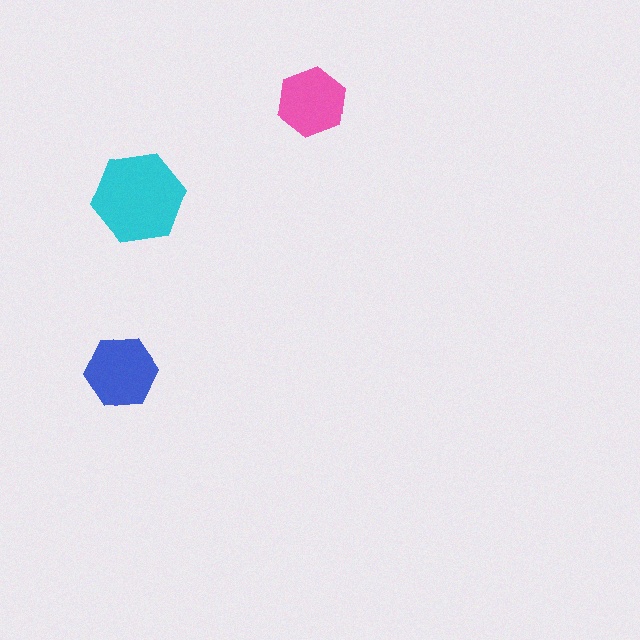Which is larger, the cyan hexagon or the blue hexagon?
The cyan one.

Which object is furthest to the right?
The pink hexagon is rightmost.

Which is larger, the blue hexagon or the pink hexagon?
The blue one.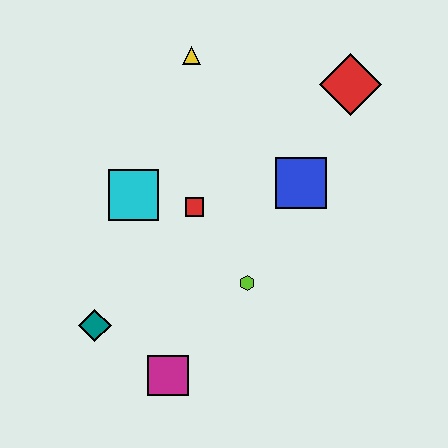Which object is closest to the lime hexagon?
The red square is closest to the lime hexagon.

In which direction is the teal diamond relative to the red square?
The teal diamond is below the red square.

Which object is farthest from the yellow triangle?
The magenta square is farthest from the yellow triangle.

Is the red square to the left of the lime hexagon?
Yes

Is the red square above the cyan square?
No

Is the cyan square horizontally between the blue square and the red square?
No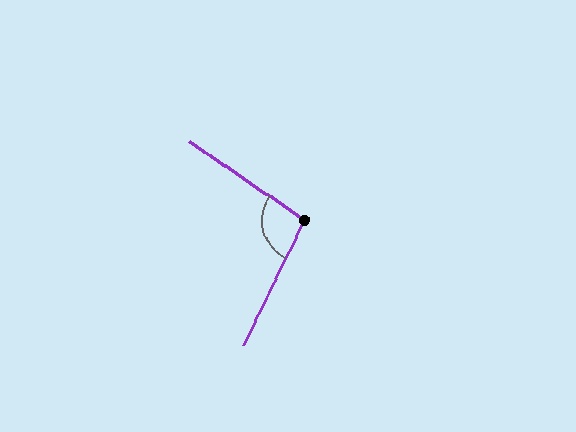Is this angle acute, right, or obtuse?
It is obtuse.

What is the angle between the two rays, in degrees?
Approximately 99 degrees.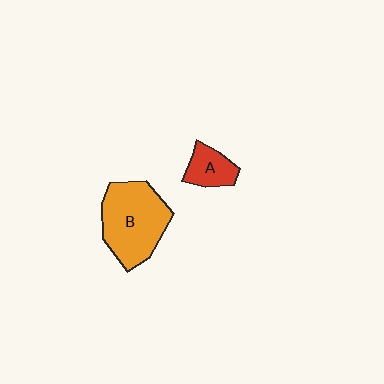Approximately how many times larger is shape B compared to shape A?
Approximately 2.6 times.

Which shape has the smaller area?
Shape A (red).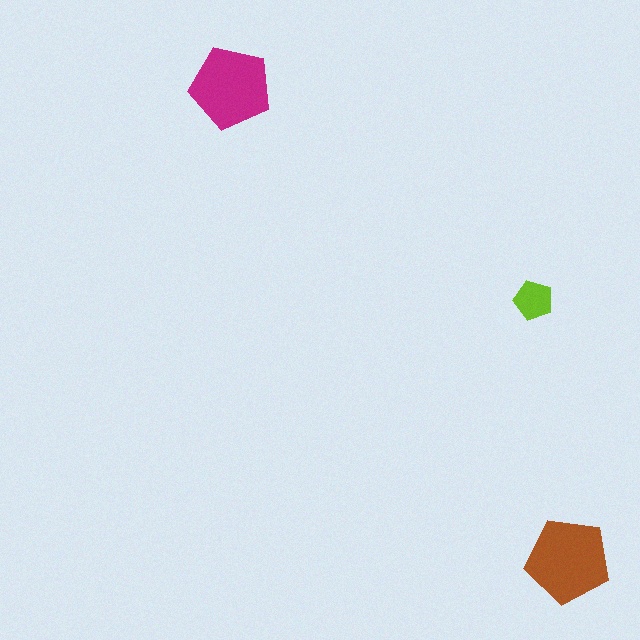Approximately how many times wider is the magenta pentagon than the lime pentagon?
About 2 times wider.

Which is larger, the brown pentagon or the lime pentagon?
The brown one.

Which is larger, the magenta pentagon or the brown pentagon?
The brown one.